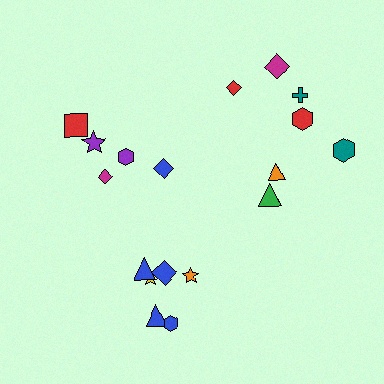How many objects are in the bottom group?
There are 6 objects.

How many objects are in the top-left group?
There are 5 objects.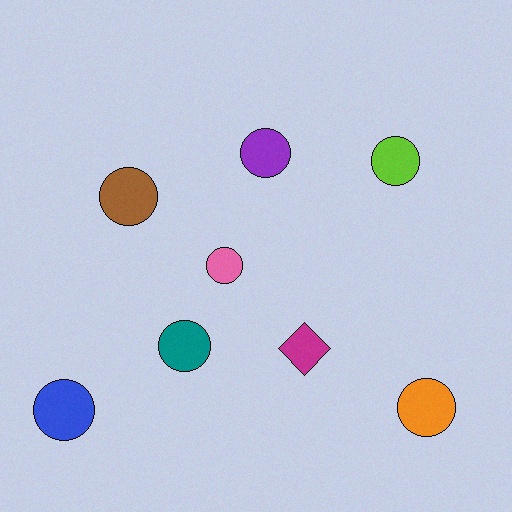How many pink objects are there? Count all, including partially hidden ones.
There is 1 pink object.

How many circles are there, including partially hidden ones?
There are 7 circles.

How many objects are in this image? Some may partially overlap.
There are 8 objects.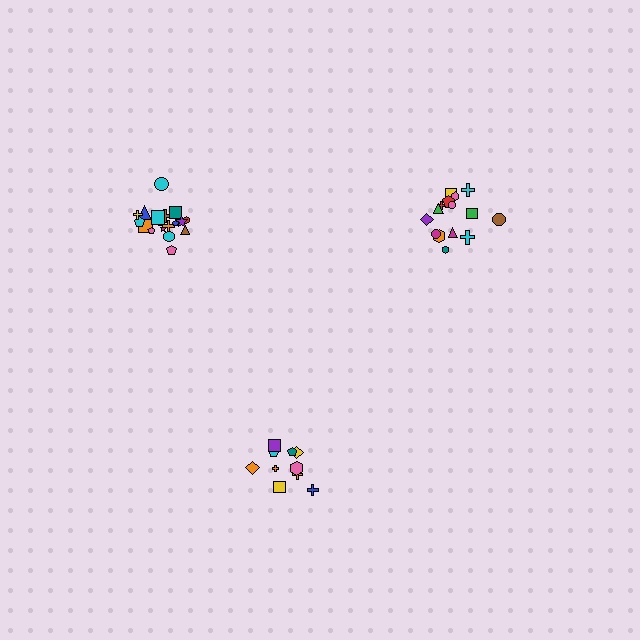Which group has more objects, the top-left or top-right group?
The top-left group.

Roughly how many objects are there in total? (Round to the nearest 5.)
Roughly 45 objects in total.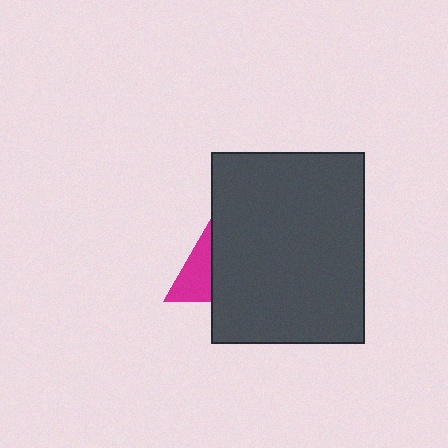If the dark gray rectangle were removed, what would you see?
You would see the complete magenta triangle.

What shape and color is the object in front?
The object in front is a dark gray rectangle.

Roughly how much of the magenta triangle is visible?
About half of it is visible (roughly 46%).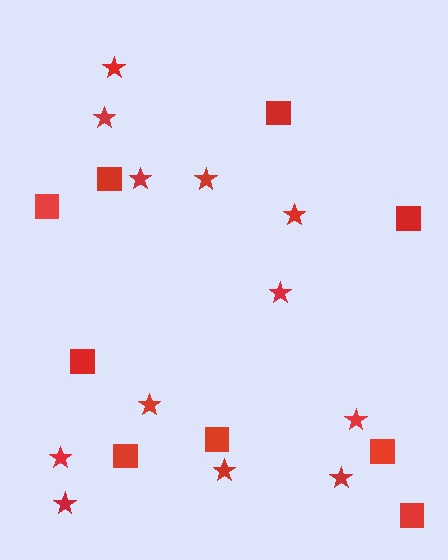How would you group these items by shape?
There are 2 groups: one group of squares (9) and one group of stars (12).